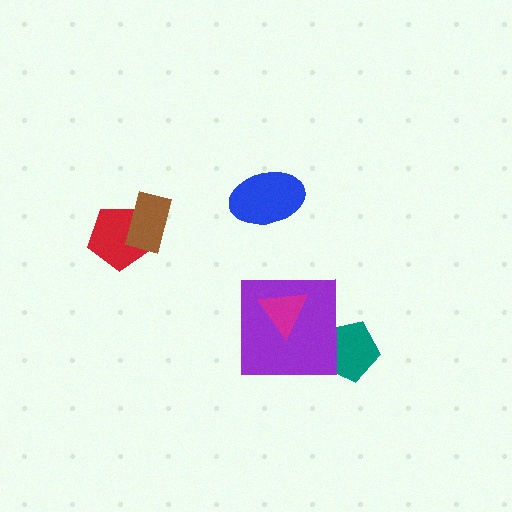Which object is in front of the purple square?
The magenta triangle is in front of the purple square.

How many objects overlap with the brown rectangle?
1 object overlaps with the brown rectangle.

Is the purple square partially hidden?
Yes, it is partially covered by another shape.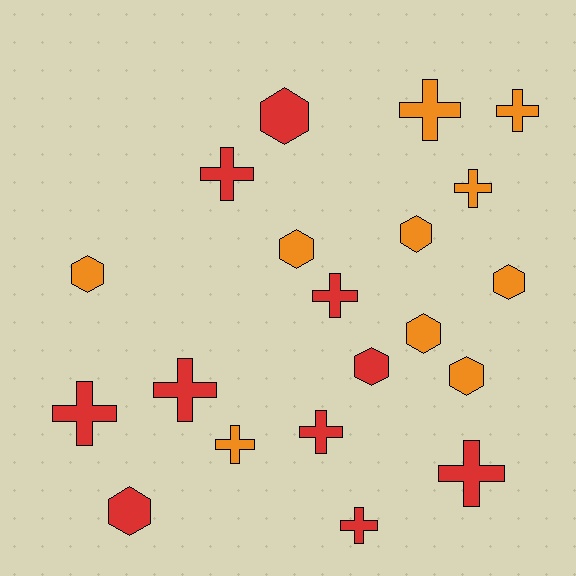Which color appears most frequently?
Orange, with 10 objects.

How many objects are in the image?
There are 20 objects.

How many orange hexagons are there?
There are 6 orange hexagons.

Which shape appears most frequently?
Cross, with 11 objects.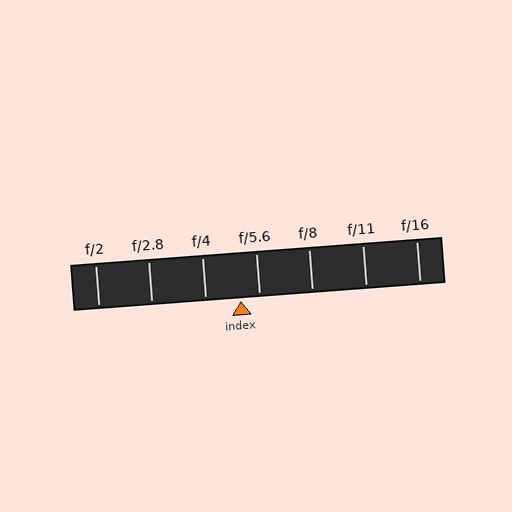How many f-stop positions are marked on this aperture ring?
There are 7 f-stop positions marked.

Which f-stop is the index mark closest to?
The index mark is closest to f/5.6.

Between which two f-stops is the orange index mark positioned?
The index mark is between f/4 and f/5.6.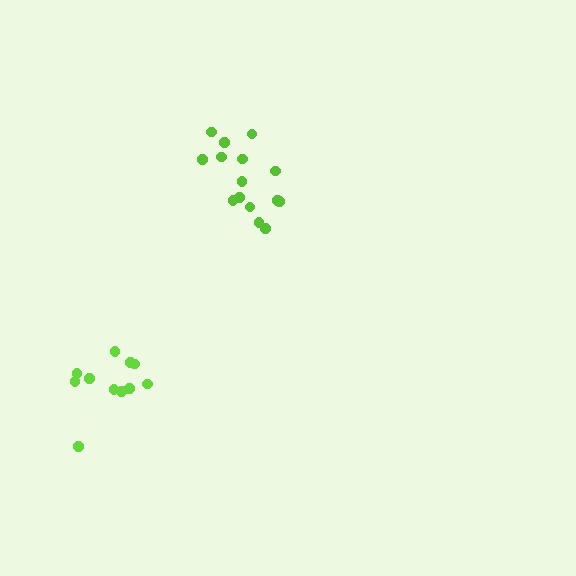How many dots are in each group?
Group 1: 15 dots, Group 2: 11 dots (26 total).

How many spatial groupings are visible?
There are 2 spatial groupings.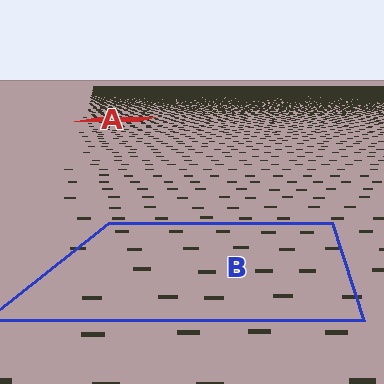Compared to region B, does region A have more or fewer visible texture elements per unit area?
Region A has more texture elements per unit area — they are packed more densely because it is farther away.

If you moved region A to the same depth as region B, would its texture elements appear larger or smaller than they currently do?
They would appear larger. At a closer depth, the same texture elements are projected at a bigger on-screen size.